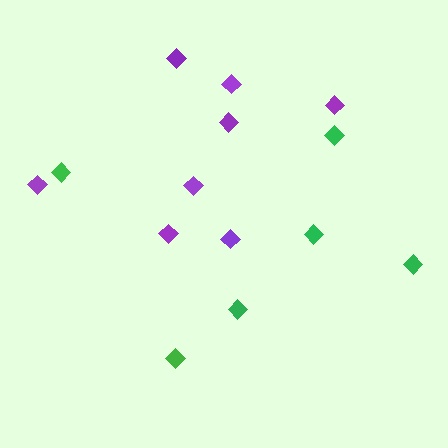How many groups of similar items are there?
There are 2 groups: one group of green diamonds (6) and one group of purple diamonds (8).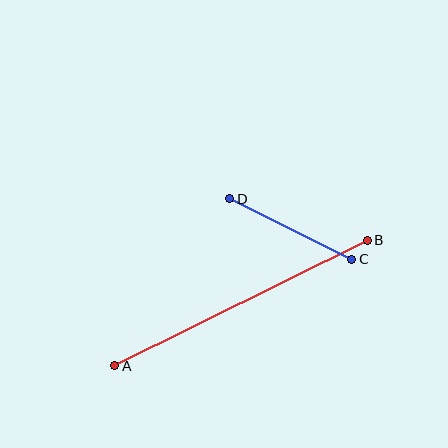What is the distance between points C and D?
The distance is approximately 136 pixels.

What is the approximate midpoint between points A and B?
The midpoint is at approximately (241, 303) pixels.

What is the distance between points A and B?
The distance is approximately 282 pixels.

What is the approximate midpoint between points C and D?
The midpoint is at approximately (291, 229) pixels.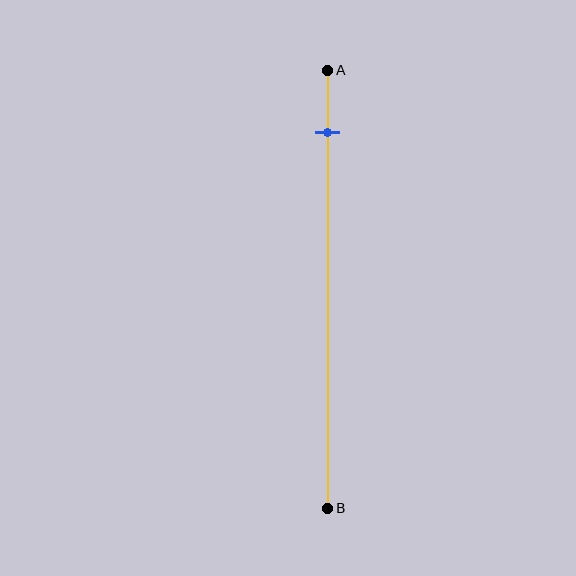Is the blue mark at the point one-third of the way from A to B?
No, the mark is at about 15% from A, not at the 33% one-third point.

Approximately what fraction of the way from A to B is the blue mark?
The blue mark is approximately 15% of the way from A to B.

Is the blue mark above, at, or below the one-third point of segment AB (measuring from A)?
The blue mark is above the one-third point of segment AB.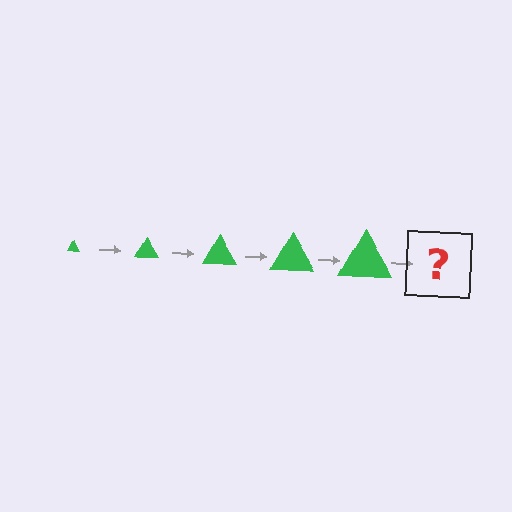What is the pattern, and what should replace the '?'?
The pattern is that the triangle gets progressively larger each step. The '?' should be a green triangle, larger than the previous one.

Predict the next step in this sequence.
The next step is a green triangle, larger than the previous one.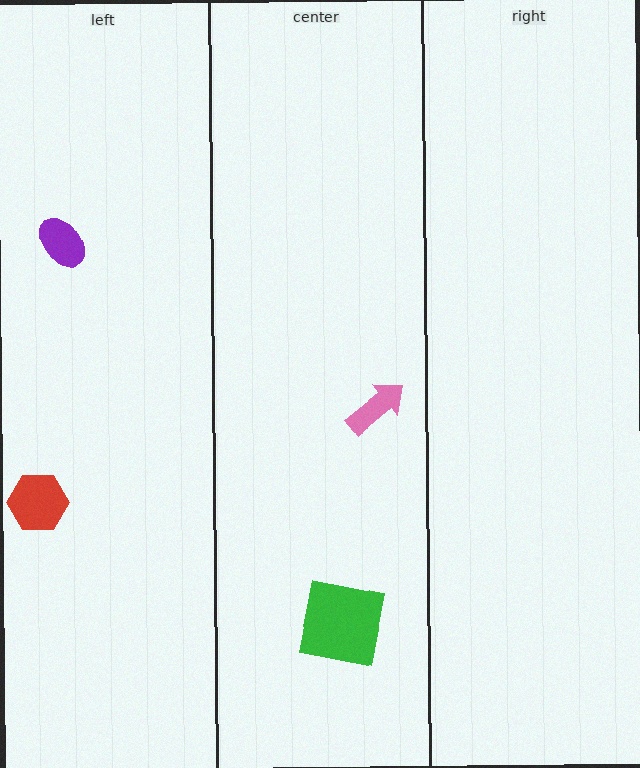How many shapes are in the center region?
2.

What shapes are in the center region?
The green square, the pink arrow.